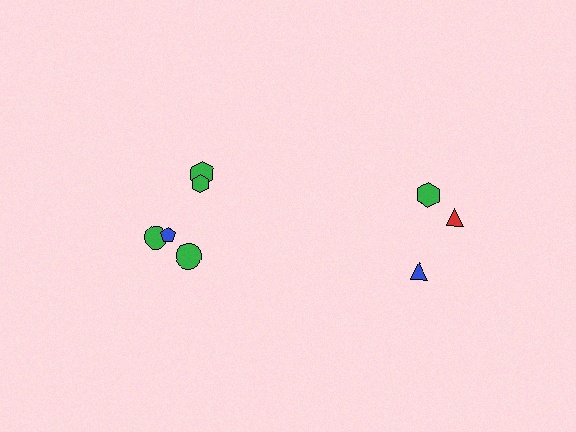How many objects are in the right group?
There are 3 objects.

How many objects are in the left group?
There are 5 objects.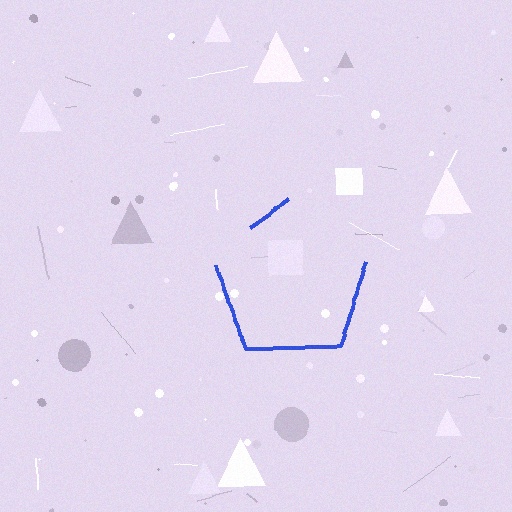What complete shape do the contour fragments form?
The contour fragments form a pentagon.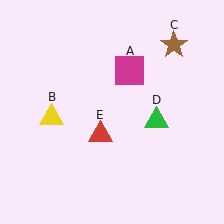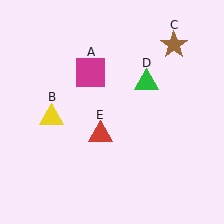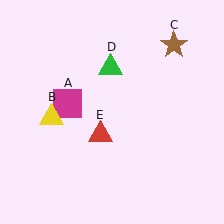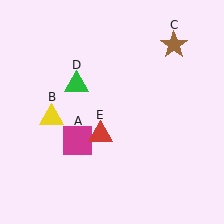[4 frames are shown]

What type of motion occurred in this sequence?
The magenta square (object A), green triangle (object D) rotated counterclockwise around the center of the scene.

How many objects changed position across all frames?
2 objects changed position: magenta square (object A), green triangle (object D).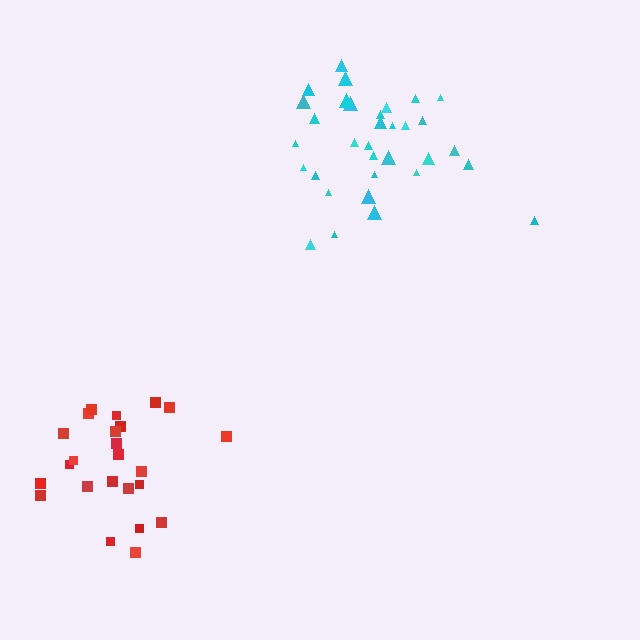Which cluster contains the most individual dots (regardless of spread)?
Cyan (33).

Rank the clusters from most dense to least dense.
cyan, red.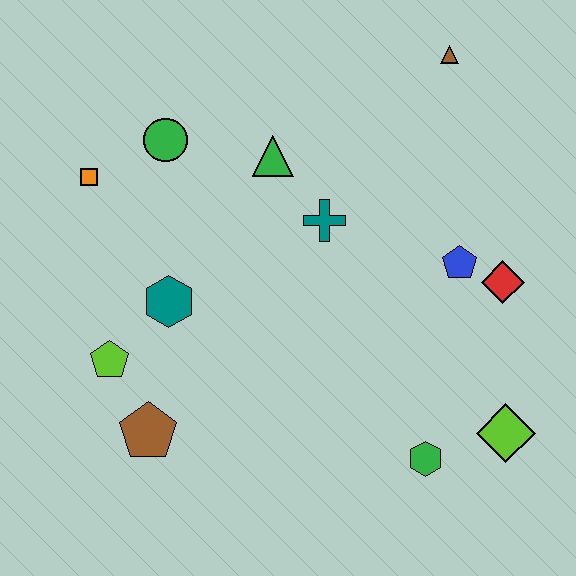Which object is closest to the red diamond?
The blue pentagon is closest to the red diamond.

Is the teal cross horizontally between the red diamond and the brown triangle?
No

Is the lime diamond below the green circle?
Yes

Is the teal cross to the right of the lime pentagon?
Yes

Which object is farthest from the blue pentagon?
The orange square is farthest from the blue pentagon.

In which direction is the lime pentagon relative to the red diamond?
The lime pentagon is to the left of the red diamond.